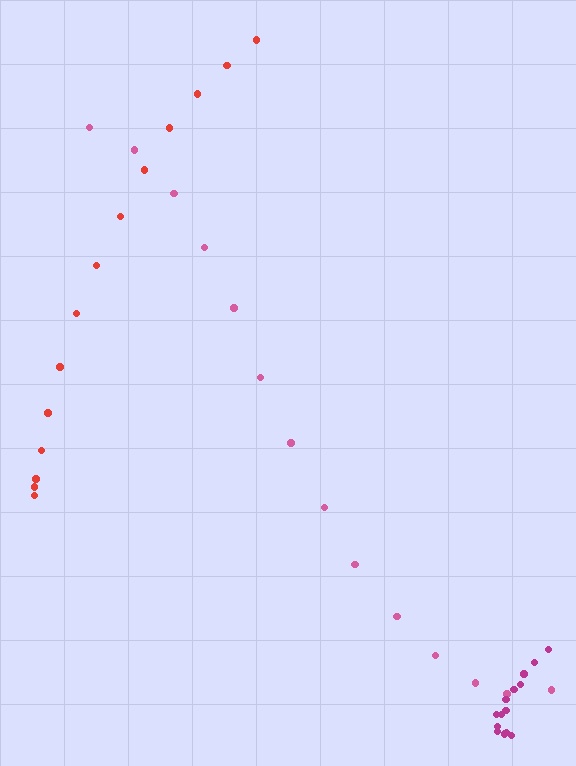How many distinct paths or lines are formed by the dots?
There are 3 distinct paths.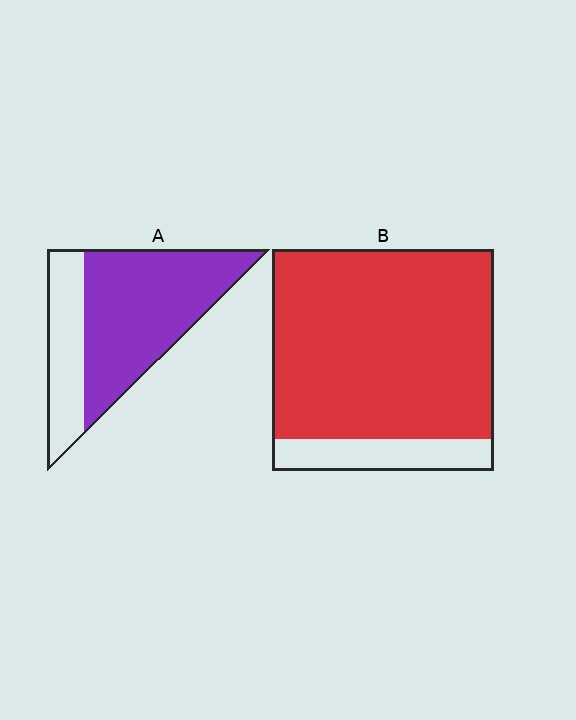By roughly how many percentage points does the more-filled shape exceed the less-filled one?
By roughly 15 percentage points (B over A).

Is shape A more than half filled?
Yes.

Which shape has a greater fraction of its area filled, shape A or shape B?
Shape B.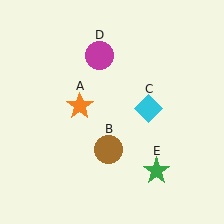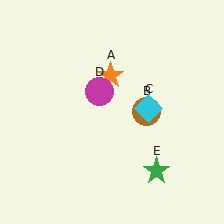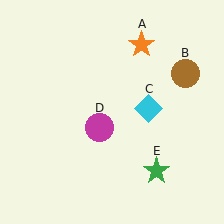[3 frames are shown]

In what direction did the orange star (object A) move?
The orange star (object A) moved up and to the right.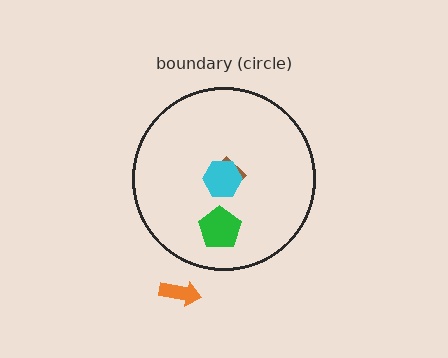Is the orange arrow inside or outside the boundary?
Outside.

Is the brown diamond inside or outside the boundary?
Inside.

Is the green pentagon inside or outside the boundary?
Inside.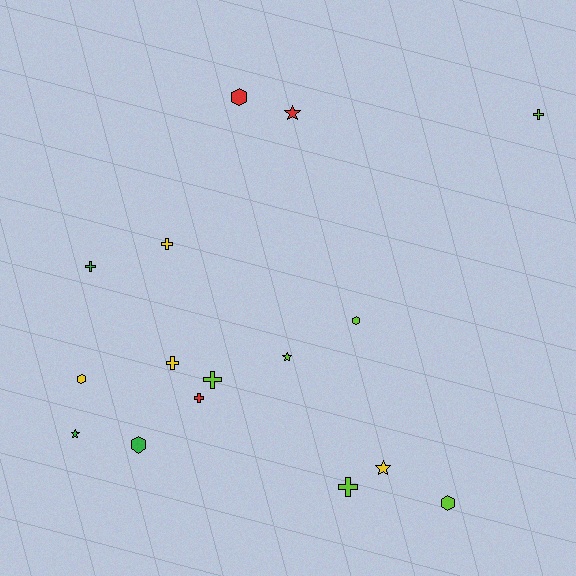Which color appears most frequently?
Lime, with 6 objects.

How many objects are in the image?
There are 16 objects.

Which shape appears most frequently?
Cross, with 7 objects.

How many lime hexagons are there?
There are 2 lime hexagons.